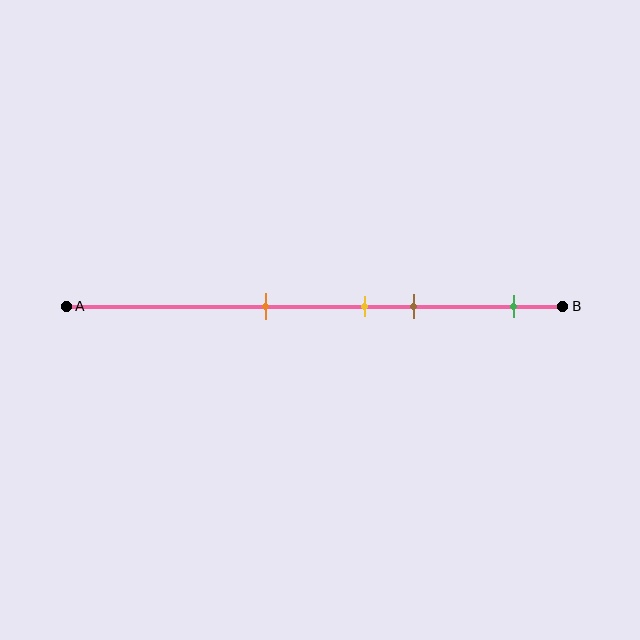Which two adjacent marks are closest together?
The yellow and brown marks are the closest adjacent pair.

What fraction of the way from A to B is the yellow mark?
The yellow mark is approximately 60% (0.6) of the way from A to B.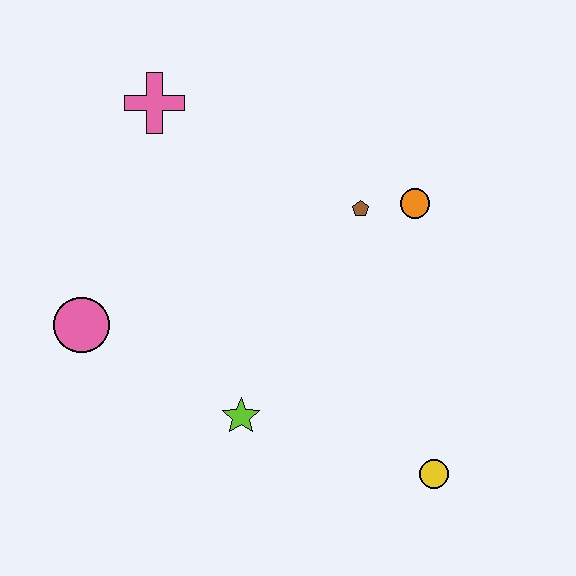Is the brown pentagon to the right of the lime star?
Yes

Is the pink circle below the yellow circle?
No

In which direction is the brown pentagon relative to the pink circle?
The brown pentagon is to the right of the pink circle.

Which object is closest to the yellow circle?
The lime star is closest to the yellow circle.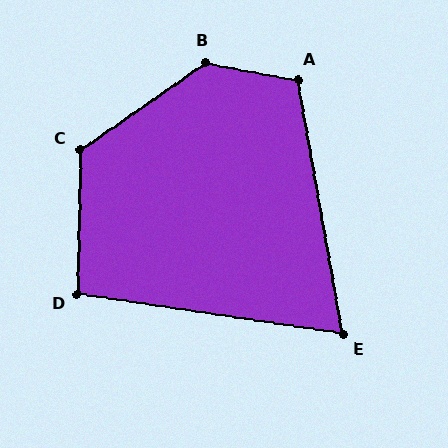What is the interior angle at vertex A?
Approximately 110 degrees (obtuse).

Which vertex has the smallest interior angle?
E, at approximately 71 degrees.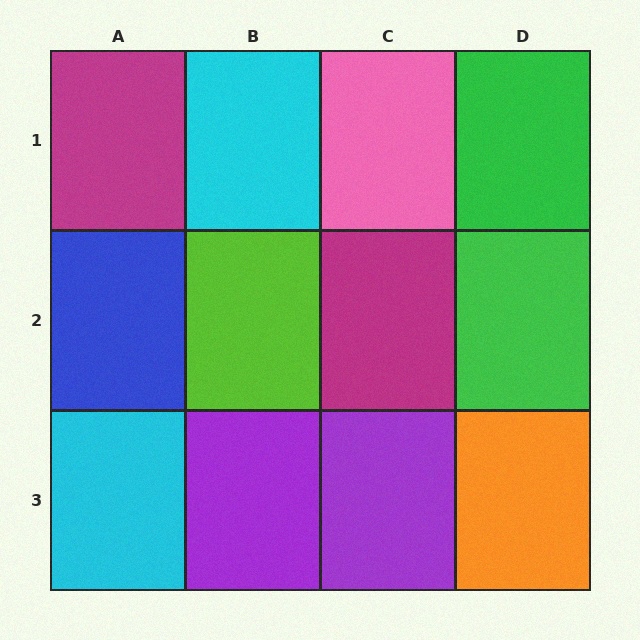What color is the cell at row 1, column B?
Cyan.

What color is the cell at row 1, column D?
Green.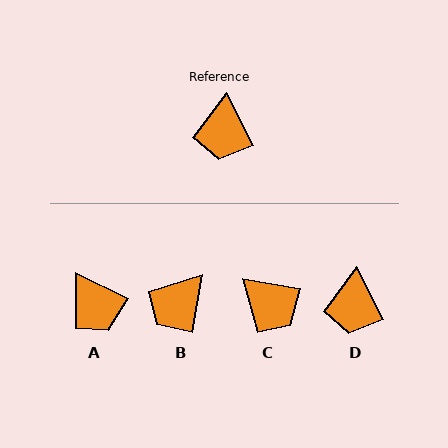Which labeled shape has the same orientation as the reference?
D.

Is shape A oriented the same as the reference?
No, it is off by about 37 degrees.